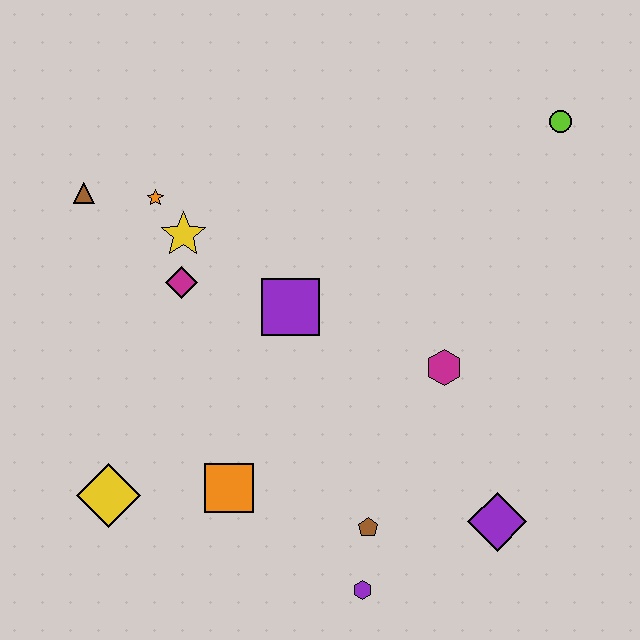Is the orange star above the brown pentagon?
Yes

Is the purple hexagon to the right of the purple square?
Yes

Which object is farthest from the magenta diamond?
The lime circle is farthest from the magenta diamond.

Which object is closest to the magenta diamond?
The yellow star is closest to the magenta diamond.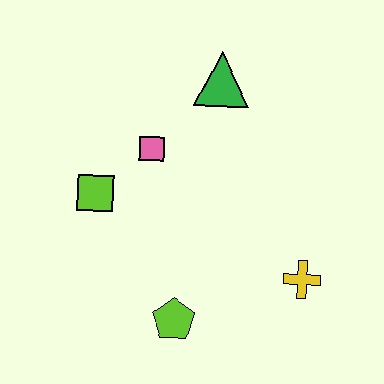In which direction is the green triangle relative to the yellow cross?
The green triangle is above the yellow cross.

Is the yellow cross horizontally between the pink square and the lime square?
No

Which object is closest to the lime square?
The pink square is closest to the lime square.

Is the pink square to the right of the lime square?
Yes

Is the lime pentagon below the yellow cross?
Yes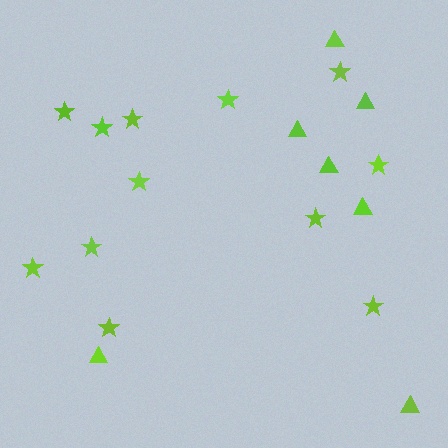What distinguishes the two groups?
There are 2 groups: one group of stars (12) and one group of triangles (7).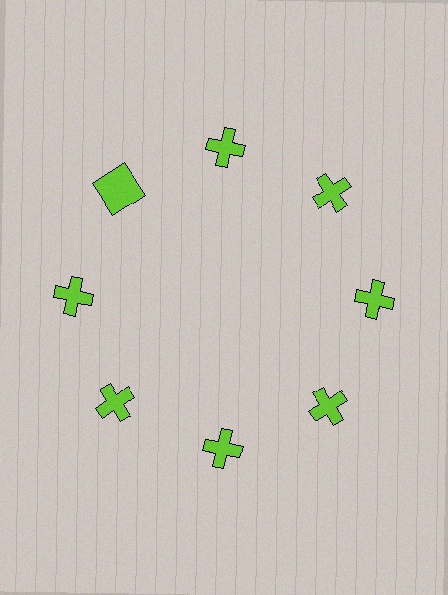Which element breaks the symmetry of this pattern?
The lime square at roughly the 10 o'clock position breaks the symmetry. All other shapes are lime crosses.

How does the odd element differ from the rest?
It has a different shape: square instead of cross.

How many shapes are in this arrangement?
There are 8 shapes arranged in a ring pattern.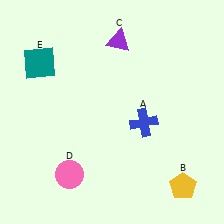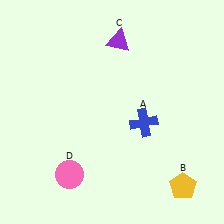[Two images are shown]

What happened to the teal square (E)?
The teal square (E) was removed in Image 2. It was in the top-left area of Image 1.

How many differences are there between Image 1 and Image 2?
There is 1 difference between the two images.